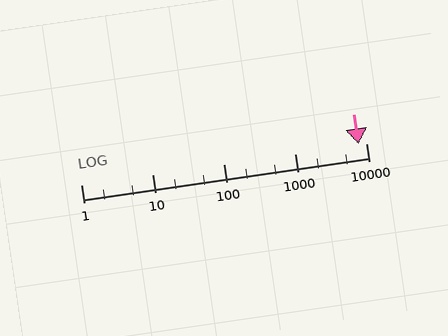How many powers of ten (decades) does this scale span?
The scale spans 4 decades, from 1 to 10000.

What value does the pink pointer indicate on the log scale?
The pointer indicates approximately 7800.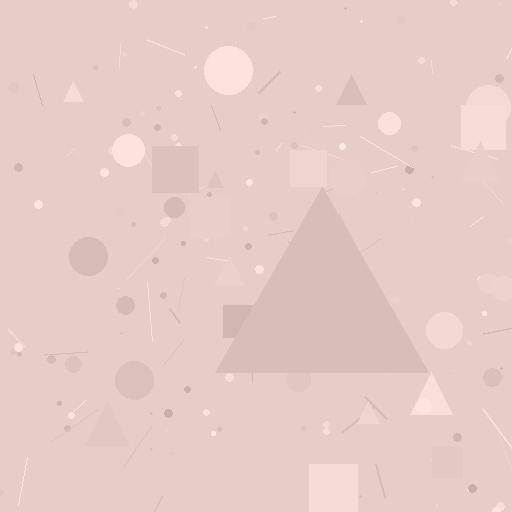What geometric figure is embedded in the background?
A triangle is embedded in the background.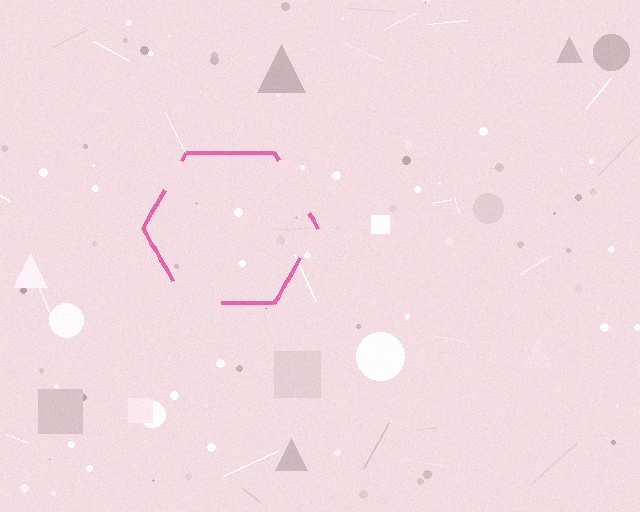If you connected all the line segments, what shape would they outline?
They would outline a hexagon.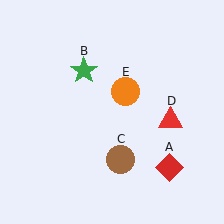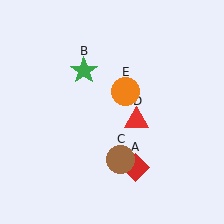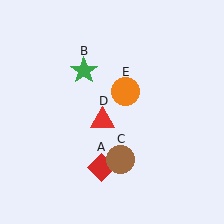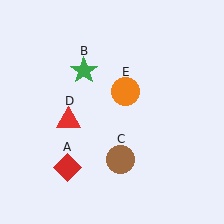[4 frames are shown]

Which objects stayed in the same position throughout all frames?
Green star (object B) and brown circle (object C) and orange circle (object E) remained stationary.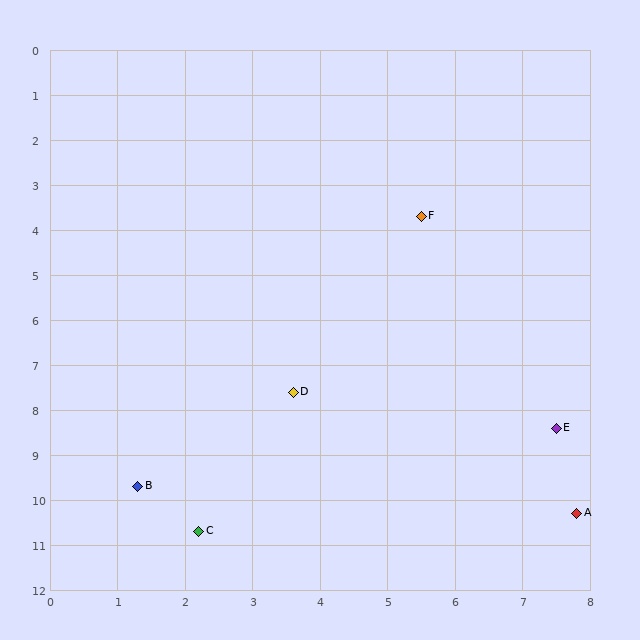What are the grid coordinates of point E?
Point E is at approximately (7.5, 8.4).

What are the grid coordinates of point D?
Point D is at approximately (3.6, 7.6).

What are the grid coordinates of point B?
Point B is at approximately (1.3, 9.7).